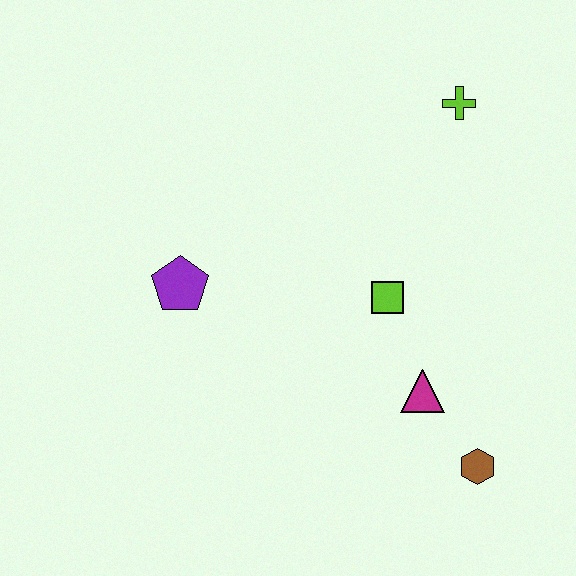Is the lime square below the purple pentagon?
Yes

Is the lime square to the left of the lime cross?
Yes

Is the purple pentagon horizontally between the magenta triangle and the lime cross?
No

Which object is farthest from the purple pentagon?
The brown hexagon is farthest from the purple pentagon.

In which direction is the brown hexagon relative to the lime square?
The brown hexagon is below the lime square.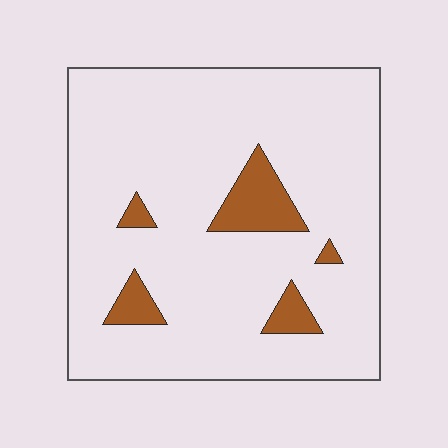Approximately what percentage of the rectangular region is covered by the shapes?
Approximately 10%.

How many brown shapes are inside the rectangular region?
5.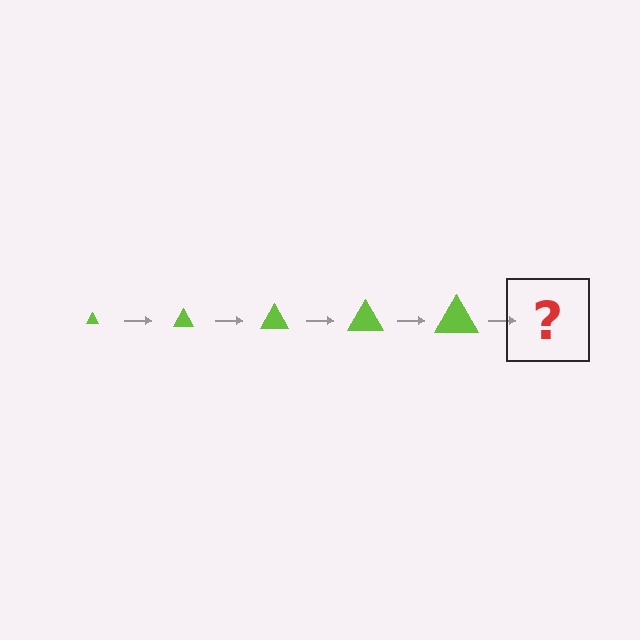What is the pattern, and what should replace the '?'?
The pattern is that the triangle gets progressively larger each step. The '?' should be a lime triangle, larger than the previous one.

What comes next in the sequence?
The next element should be a lime triangle, larger than the previous one.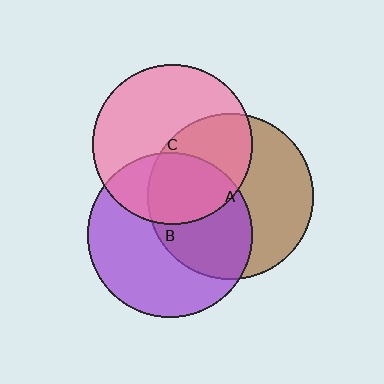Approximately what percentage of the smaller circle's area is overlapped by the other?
Approximately 45%.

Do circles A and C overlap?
Yes.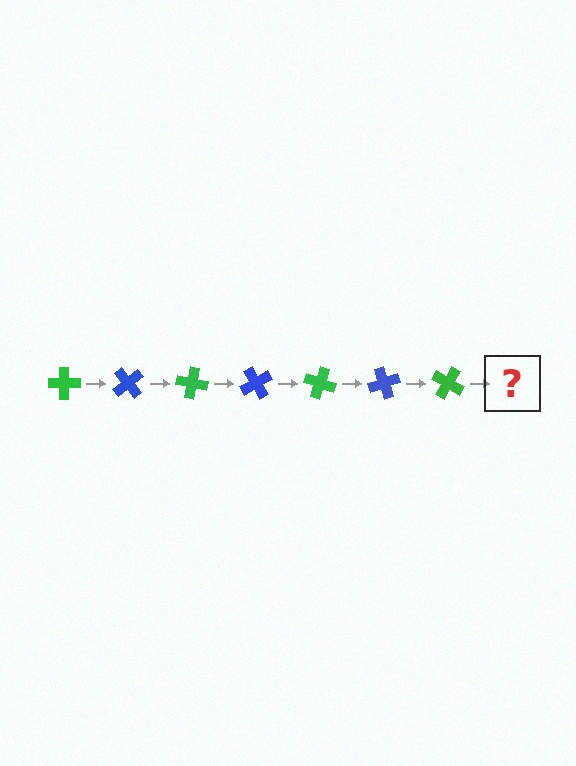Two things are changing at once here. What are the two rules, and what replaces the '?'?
The two rules are that it rotates 50 degrees each step and the color cycles through green and blue. The '?' should be a blue cross, rotated 350 degrees from the start.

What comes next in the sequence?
The next element should be a blue cross, rotated 350 degrees from the start.